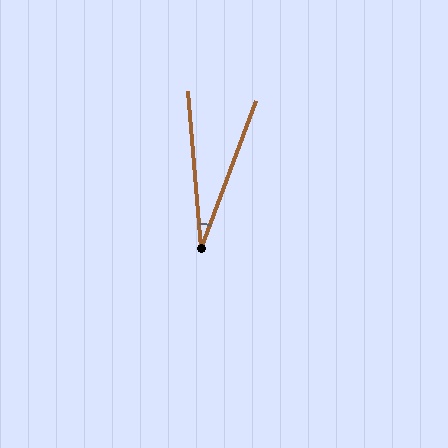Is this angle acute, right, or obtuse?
It is acute.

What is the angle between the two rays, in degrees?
Approximately 25 degrees.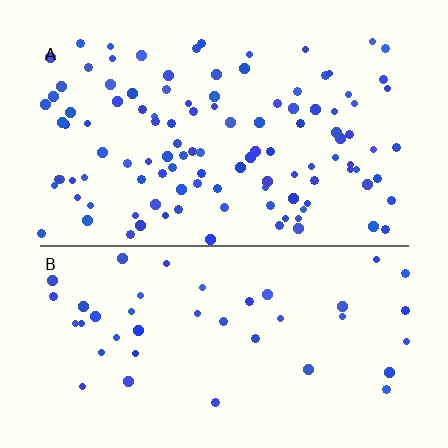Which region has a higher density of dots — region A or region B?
A (the top).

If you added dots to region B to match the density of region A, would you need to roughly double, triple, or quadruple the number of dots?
Approximately triple.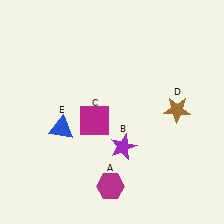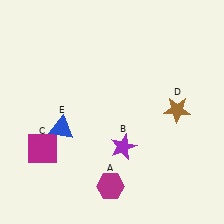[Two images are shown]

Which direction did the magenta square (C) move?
The magenta square (C) moved left.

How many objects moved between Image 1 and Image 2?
1 object moved between the two images.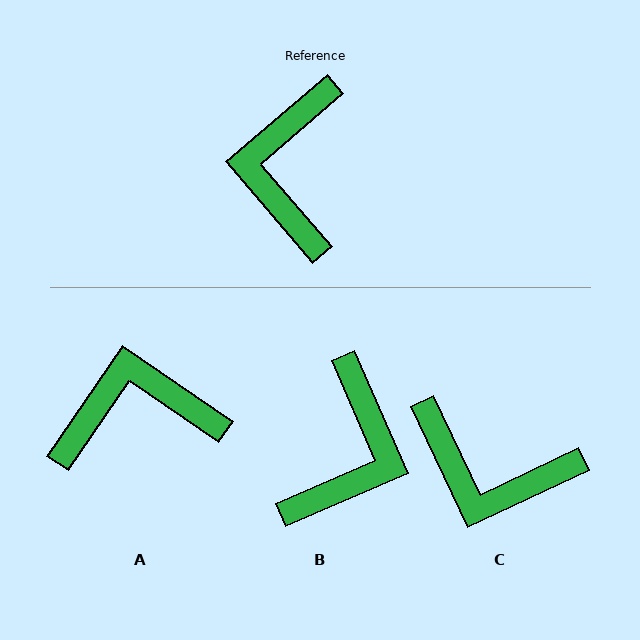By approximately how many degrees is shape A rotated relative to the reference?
Approximately 75 degrees clockwise.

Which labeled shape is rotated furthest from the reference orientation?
B, about 163 degrees away.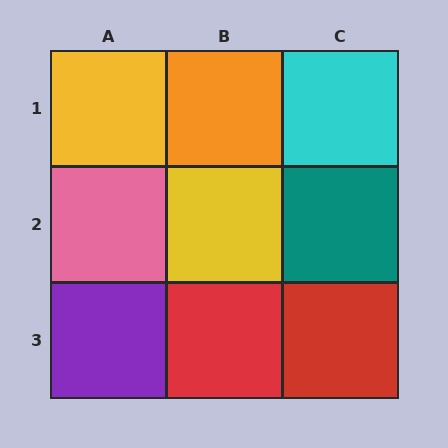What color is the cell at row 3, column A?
Purple.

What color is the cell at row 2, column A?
Pink.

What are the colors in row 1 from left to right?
Yellow, orange, cyan.